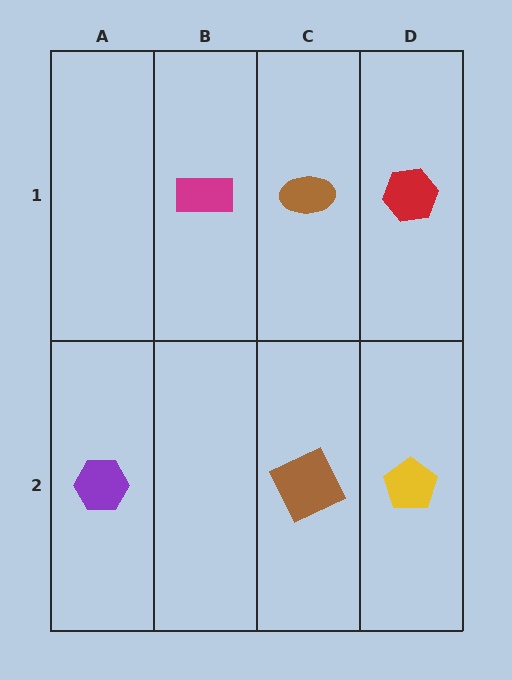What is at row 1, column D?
A red hexagon.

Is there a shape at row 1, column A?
No, that cell is empty.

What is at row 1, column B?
A magenta rectangle.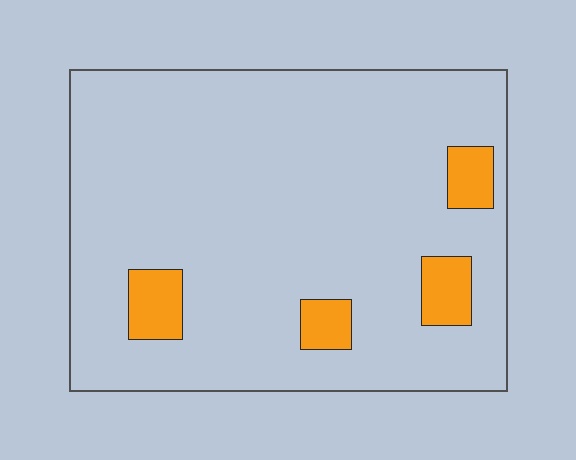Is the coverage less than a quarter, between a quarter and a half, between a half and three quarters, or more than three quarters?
Less than a quarter.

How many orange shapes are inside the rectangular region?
4.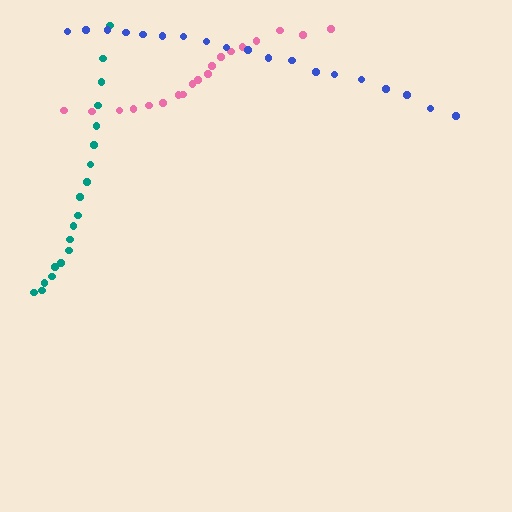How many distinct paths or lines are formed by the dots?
There are 3 distinct paths.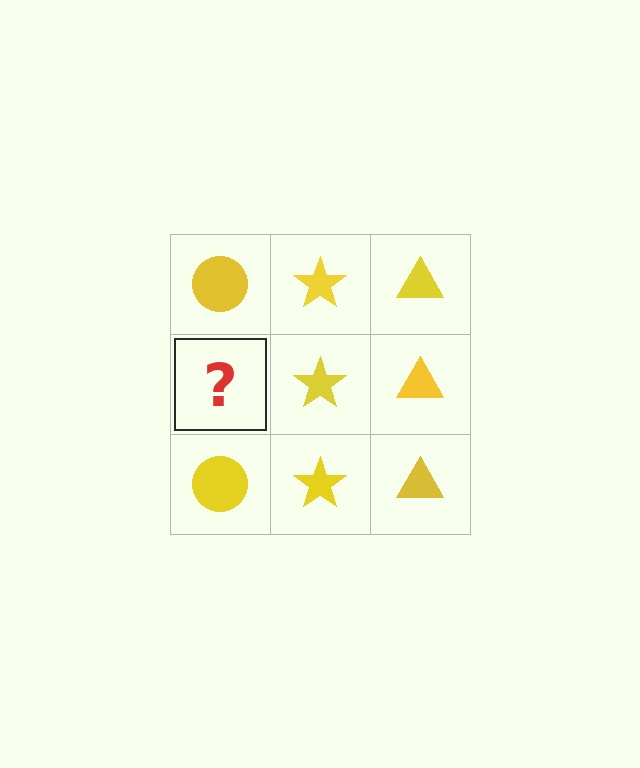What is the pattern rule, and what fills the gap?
The rule is that each column has a consistent shape. The gap should be filled with a yellow circle.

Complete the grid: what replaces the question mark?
The question mark should be replaced with a yellow circle.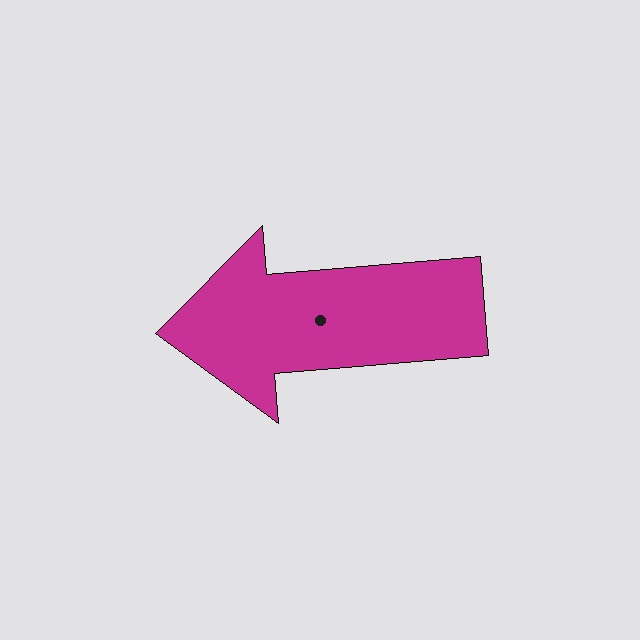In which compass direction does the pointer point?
West.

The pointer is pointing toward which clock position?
Roughly 9 o'clock.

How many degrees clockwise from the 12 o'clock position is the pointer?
Approximately 265 degrees.